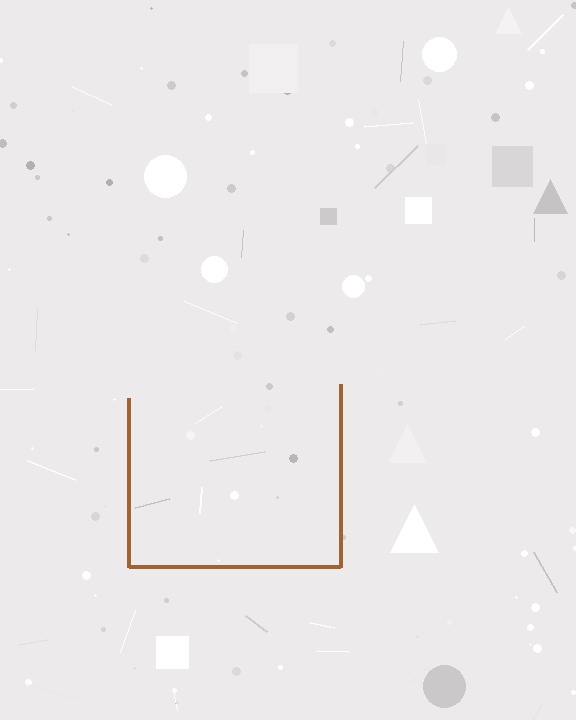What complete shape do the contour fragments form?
The contour fragments form a square.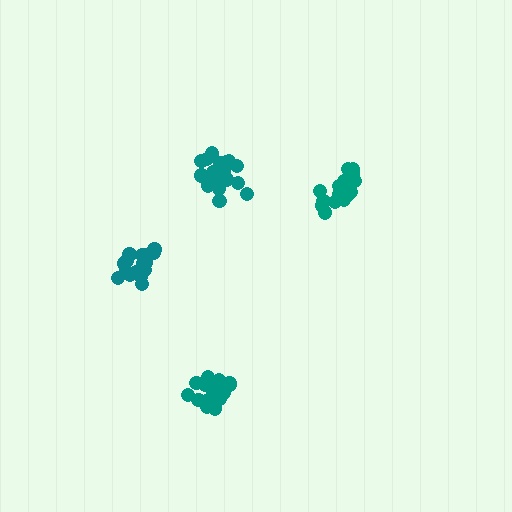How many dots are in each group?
Group 1: 19 dots, Group 2: 18 dots, Group 3: 19 dots, Group 4: 21 dots (77 total).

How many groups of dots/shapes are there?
There are 4 groups.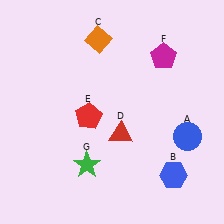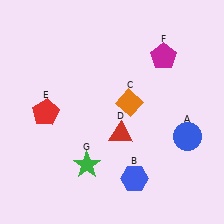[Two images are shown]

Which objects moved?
The objects that moved are: the blue hexagon (B), the orange diamond (C), the red pentagon (E).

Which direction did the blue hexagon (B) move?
The blue hexagon (B) moved left.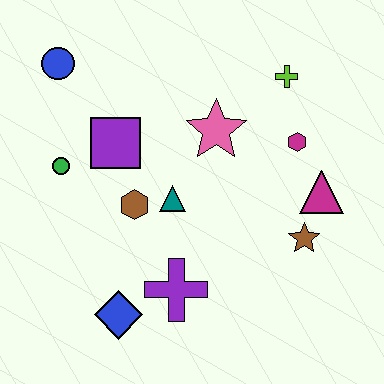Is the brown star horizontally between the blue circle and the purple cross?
No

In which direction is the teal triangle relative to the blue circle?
The teal triangle is below the blue circle.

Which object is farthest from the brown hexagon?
The lime cross is farthest from the brown hexagon.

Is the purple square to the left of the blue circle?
No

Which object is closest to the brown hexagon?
The teal triangle is closest to the brown hexagon.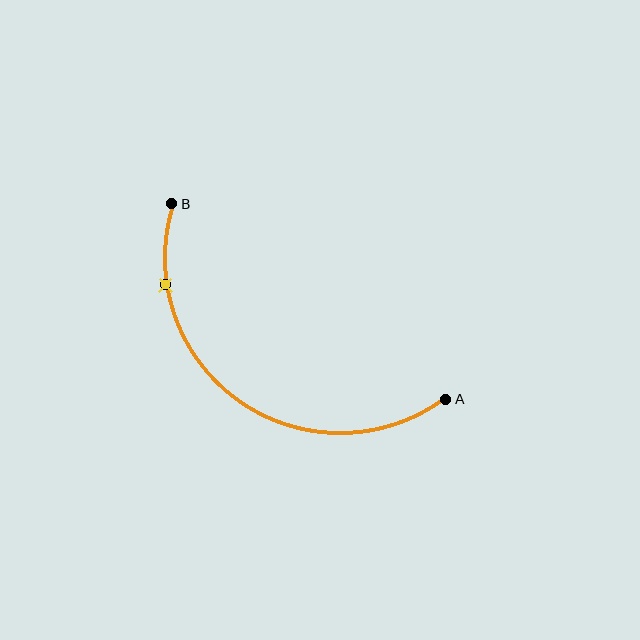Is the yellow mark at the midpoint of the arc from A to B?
No. The yellow mark lies on the arc but is closer to endpoint B. The arc midpoint would be at the point on the curve equidistant along the arc from both A and B.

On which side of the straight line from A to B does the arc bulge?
The arc bulges below and to the left of the straight line connecting A and B.